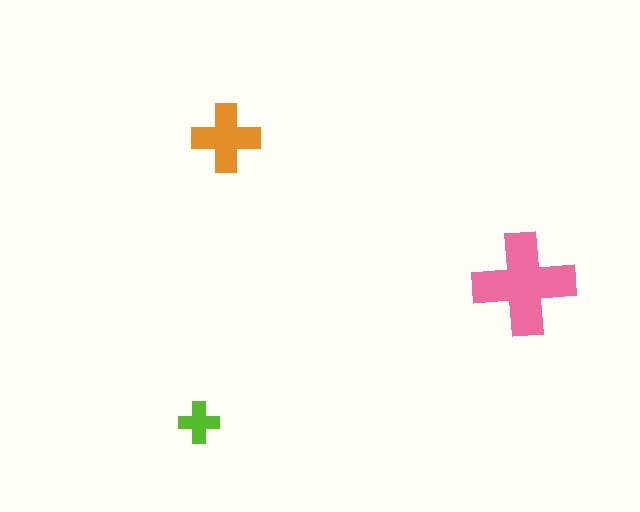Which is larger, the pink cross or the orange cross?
The pink one.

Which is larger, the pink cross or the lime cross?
The pink one.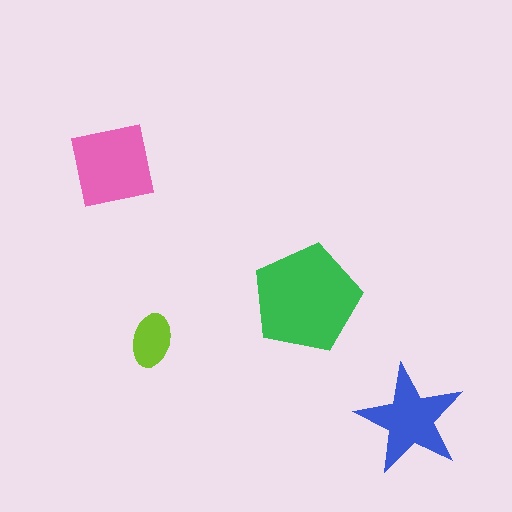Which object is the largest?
The green pentagon.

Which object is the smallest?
The lime ellipse.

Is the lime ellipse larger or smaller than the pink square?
Smaller.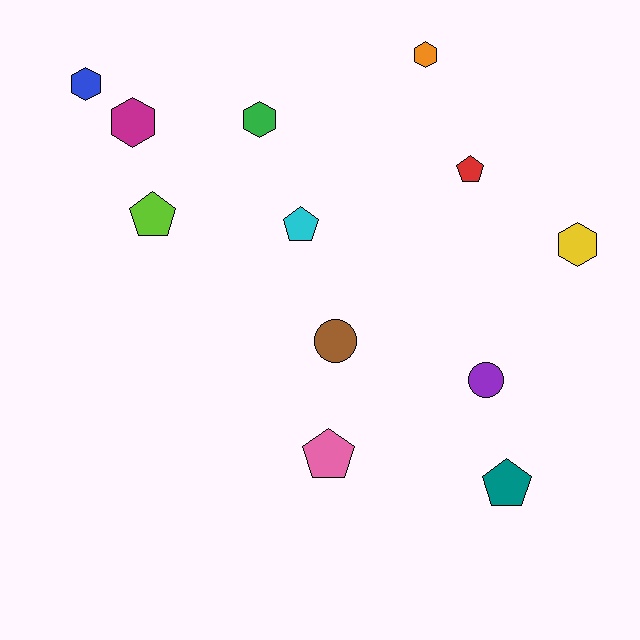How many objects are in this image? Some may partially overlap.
There are 12 objects.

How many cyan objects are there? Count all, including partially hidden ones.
There is 1 cyan object.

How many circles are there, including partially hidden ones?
There are 2 circles.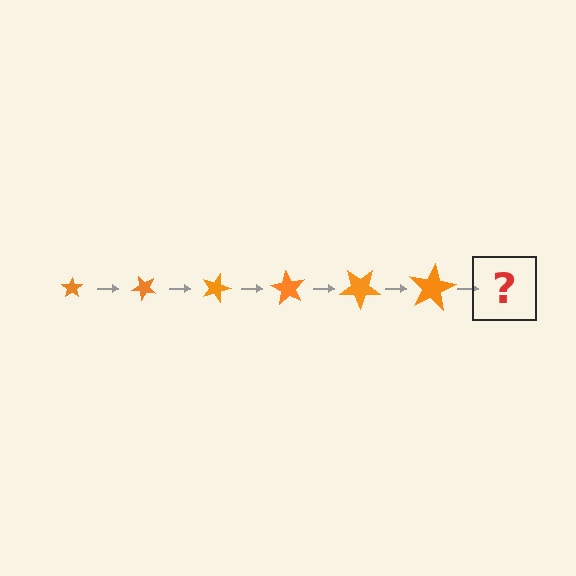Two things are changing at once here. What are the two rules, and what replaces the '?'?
The two rules are that the star grows larger each step and it rotates 45 degrees each step. The '?' should be a star, larger than the previous one and rotated 270 degrees from the start.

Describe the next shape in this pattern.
It should be a star, larger than the previous one and rotated 270 degrees from the start.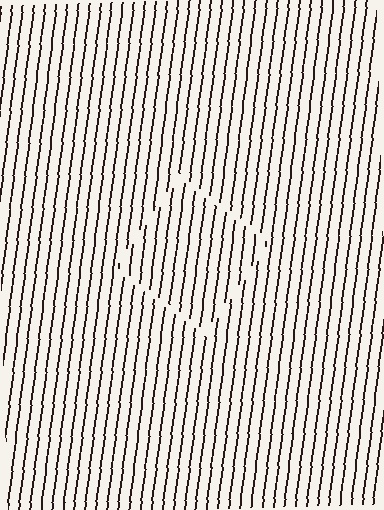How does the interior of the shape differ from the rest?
The interior of the shape contains the same grating, shifted by half a period — the contour is defined by the phase discontinuity where line-ends from the inner and outer gratings abut.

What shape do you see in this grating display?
An illusory square. The interior of the shape contains the same grating, shifted by half a period — the contour is defined by the phase discontinuity where line-ends from the inner and outer gratings abut.